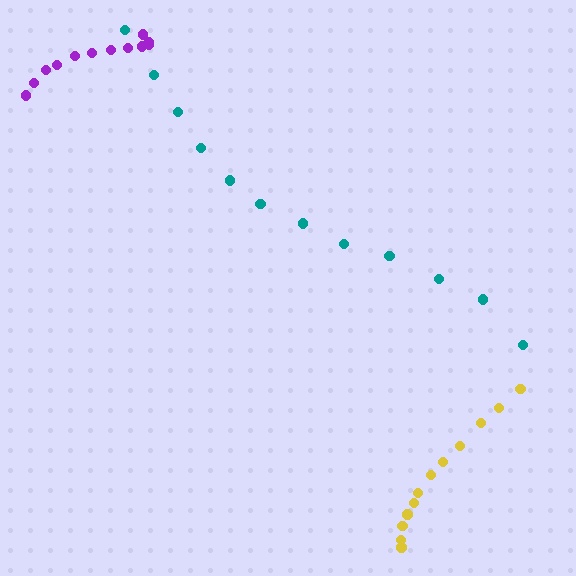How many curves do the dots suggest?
There are 3 distinct paths.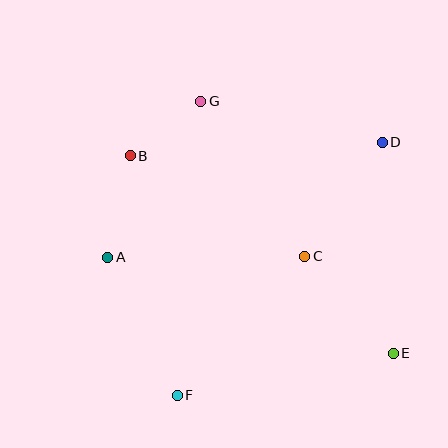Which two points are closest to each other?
Points B and G are closest to each other.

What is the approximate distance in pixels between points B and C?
The distance between B and C is approximately 201 pixels.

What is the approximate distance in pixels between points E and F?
The distance between E and F is approximately 220 pixels.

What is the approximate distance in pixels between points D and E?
The distance between D and E is approximately 212 pixels.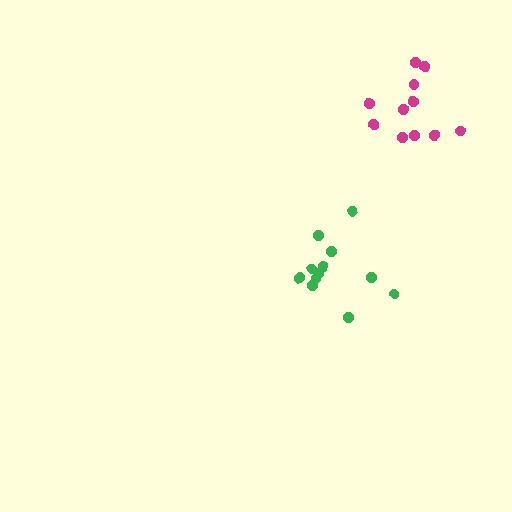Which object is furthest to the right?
The magenta cluster is rightmost.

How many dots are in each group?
Group 1: 12 dots, Group 2: 11 dots (23 total).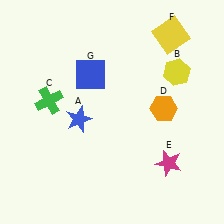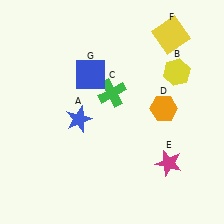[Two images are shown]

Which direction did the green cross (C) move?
The green cross (C) moved right.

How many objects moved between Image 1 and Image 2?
1 object moved between the two images.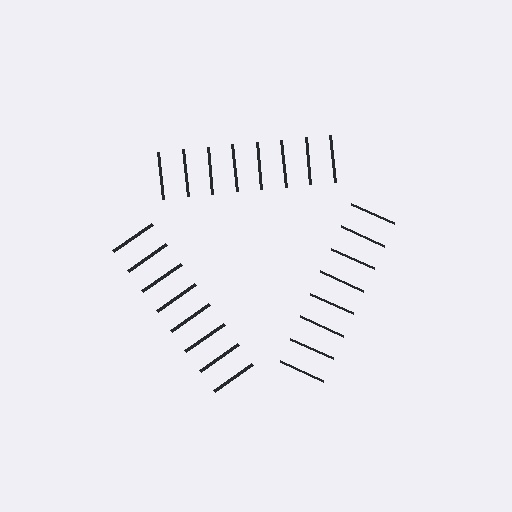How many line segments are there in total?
24 — 8 along each of the 3 edges.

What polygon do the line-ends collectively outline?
An illusory triangle — the line segments terminate on its edges but no continuous stroke is drawn.